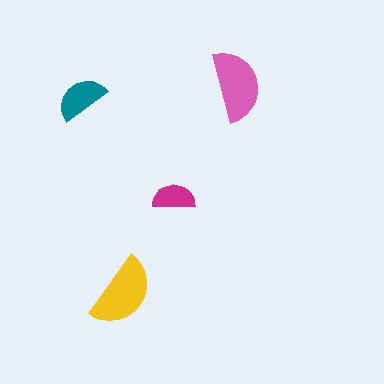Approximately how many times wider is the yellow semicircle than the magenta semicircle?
About 1.5 times wider.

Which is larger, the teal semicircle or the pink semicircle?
The pink one.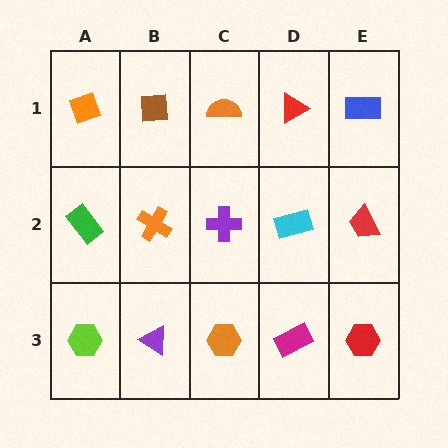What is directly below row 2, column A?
A lime hexagon.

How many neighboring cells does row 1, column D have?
3.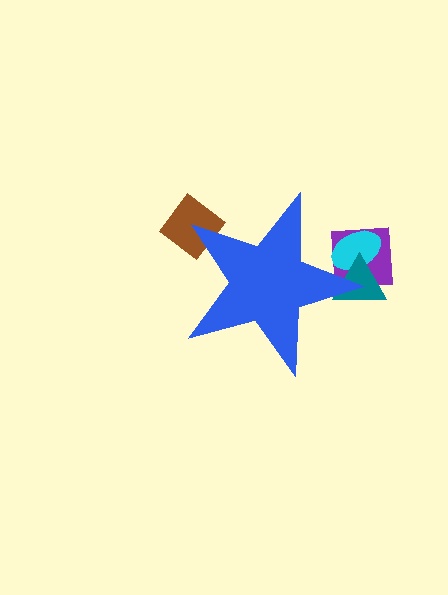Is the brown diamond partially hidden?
Yes, the brown diamond is partially hidden behind the blue star.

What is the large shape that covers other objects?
A blue star.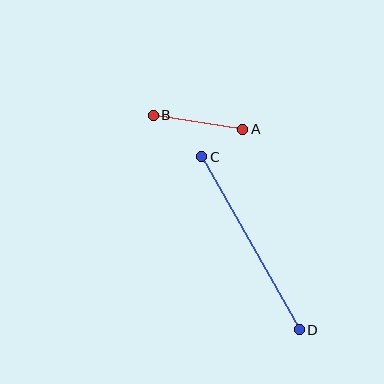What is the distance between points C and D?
The distance is approximately 199 pixels.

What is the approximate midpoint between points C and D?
The midpoint is at approximately (251, 243) pixels.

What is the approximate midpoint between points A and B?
The midpoint is at approximately (198, 122) pixels.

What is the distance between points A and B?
The distance is approximately 90 pixels.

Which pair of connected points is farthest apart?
Points C and D are farthest apart.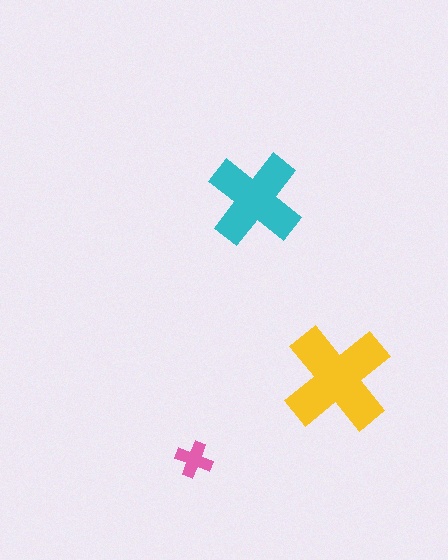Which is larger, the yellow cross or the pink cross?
The yellow one.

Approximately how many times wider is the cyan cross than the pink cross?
About 2.5 times wider.